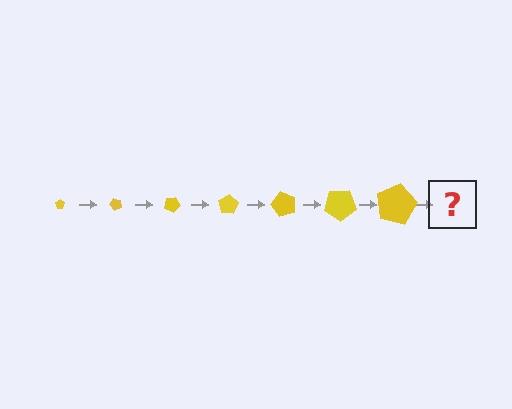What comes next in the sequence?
The next element should be a pentagon, larger than the previous one and rotated 350 degrees from the start.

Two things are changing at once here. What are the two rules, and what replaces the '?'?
The two rules are that the pentagon grows larger each step and it rotates 50 degrees each step. The '?' should be a pentagon, larger than the previous one and rotated 350 degrees from the start.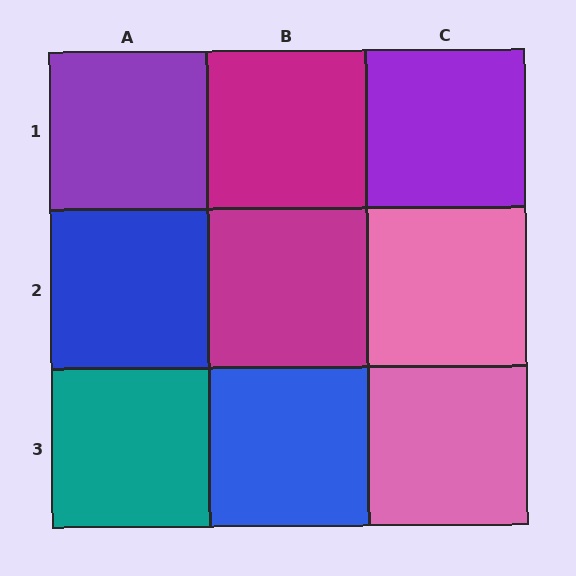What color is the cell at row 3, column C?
Pink.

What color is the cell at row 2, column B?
Magenta.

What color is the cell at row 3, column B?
Blue.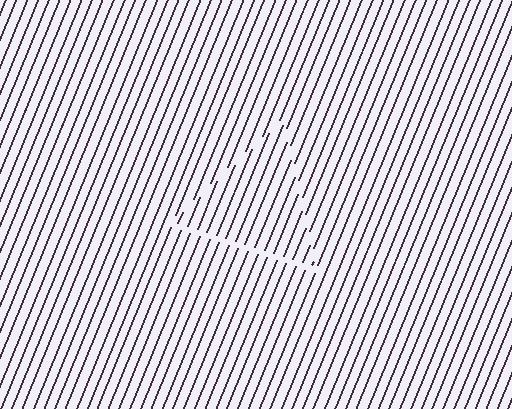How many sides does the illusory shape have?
3 sides — the line-ends trace a triangle.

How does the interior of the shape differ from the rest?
The interior of the shape contains the same grating, shifted by half a period — the contour is defined by the phase discontinuity where line-ends from the inner and outer gratings abut.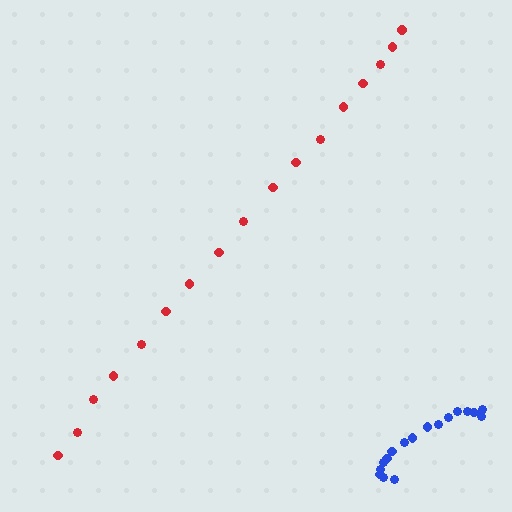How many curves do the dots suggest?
There are 2 distinct paths.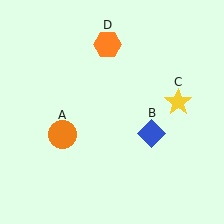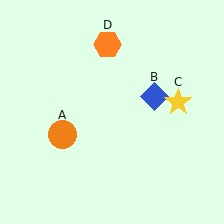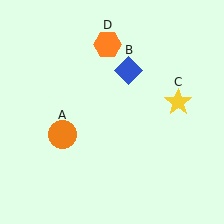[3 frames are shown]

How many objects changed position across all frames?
1 object changed position: blue diamond (object B).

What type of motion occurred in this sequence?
The blue diamond (object B) rotated counterclockwise around the center of the scene.